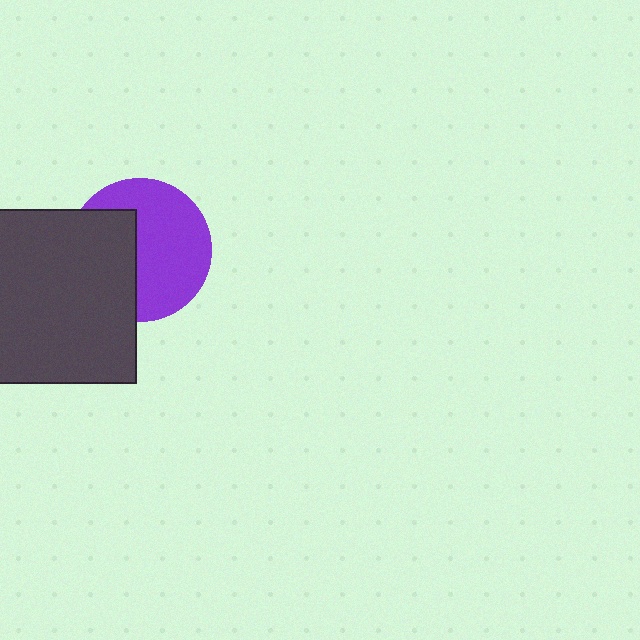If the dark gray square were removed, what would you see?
You would see the complete purple circle.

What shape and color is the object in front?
The object in front is a dark gray square.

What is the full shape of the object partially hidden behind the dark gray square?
The partially hidden object is a purple circle.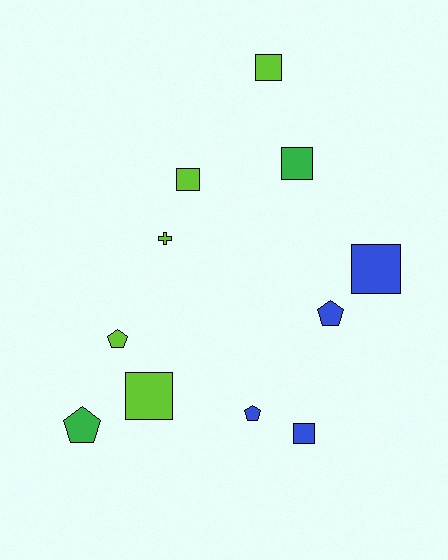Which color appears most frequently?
Lime, with 5 objects.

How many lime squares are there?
There are 3 lime squares.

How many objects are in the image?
There are 11 objects.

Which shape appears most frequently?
Square, with 6 objects.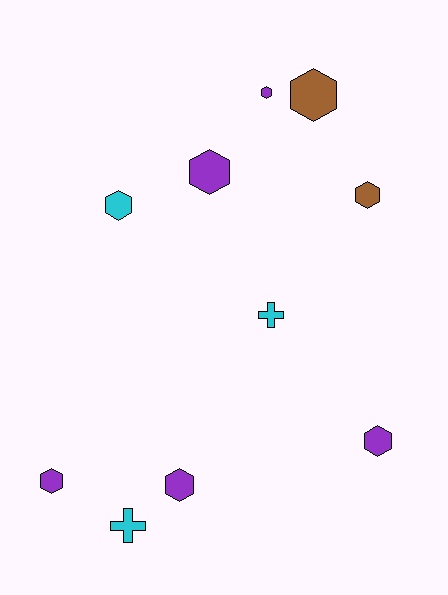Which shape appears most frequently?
Hexagon, with 8 objects.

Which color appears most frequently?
Purple, with 5 objects.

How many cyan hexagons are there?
There is 1 cyan hexagon.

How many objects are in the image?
There are 10 objects.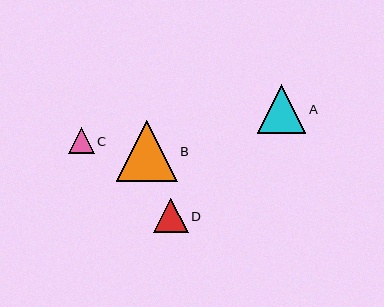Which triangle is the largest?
Triangle B is the largest with a size of approximately 61 pixels.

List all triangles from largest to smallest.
From largest to smallest: B, A, D, C.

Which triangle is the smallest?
Triangle C is the smallest with a size of approximately 26 pixels.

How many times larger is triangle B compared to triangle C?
Triangle B is approximately 2.3 times the size of triangle C.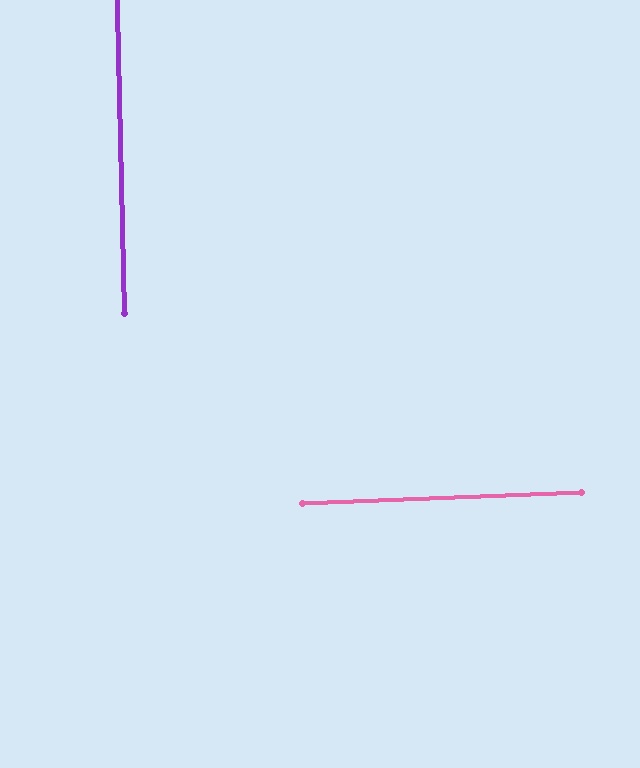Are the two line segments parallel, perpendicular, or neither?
Perpendicular — they meet at approximately 89°.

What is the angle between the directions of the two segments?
Approximately 89 degrees.